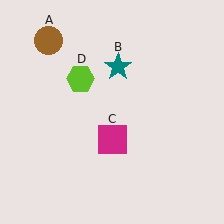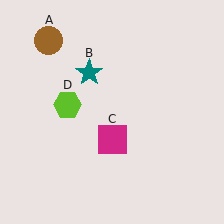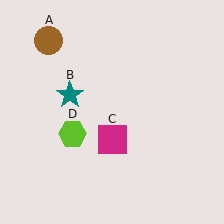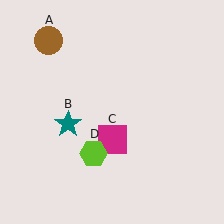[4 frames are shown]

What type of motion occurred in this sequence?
The teal star (object B), lime hexagon (object D) rotated counterclockwise around the center of the scene.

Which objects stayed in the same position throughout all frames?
Brown circle (object A) and magenta square (object C) remained stationary.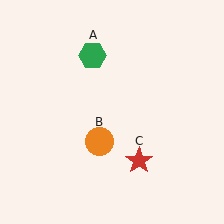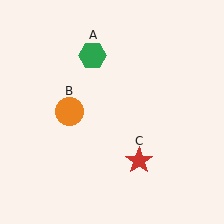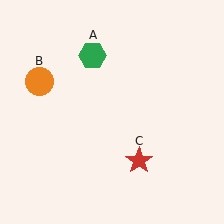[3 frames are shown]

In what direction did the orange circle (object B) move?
The orange circle (object B) moved up and to the left.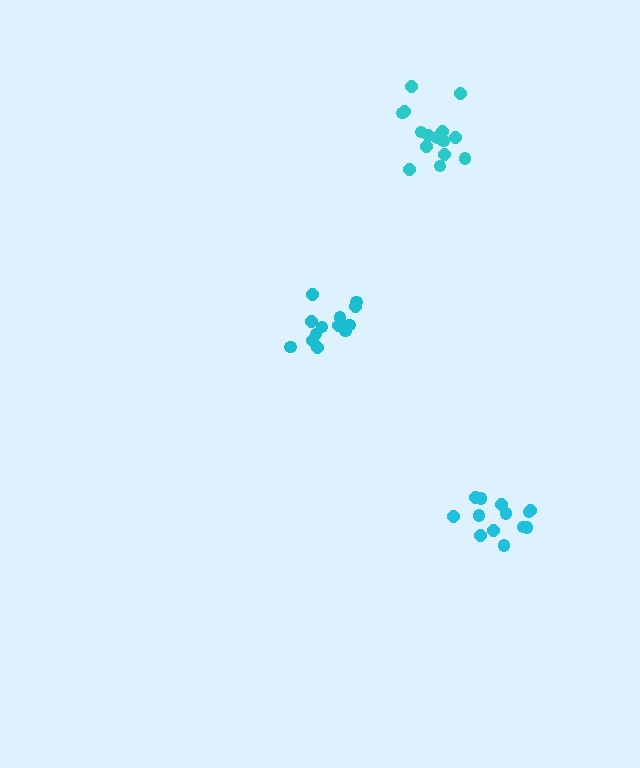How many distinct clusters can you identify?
There are 3 distinct clusters.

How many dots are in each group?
Group 1: 15 dots, Group 2: 13 dots, Group 3: 14 dots (42 total).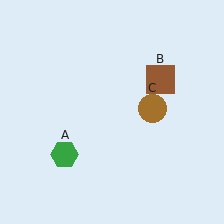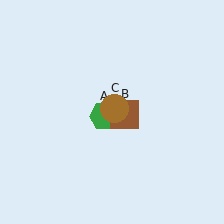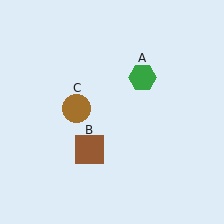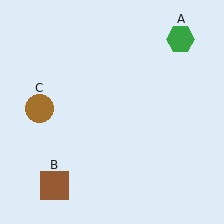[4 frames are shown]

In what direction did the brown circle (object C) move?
The brown circle (object C) moved left.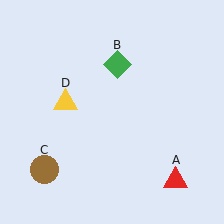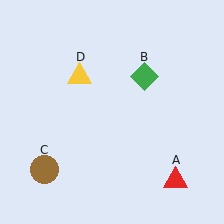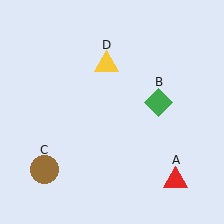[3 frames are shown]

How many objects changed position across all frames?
2 objects changed position: green diamond (object B), yellow triangle (object D).